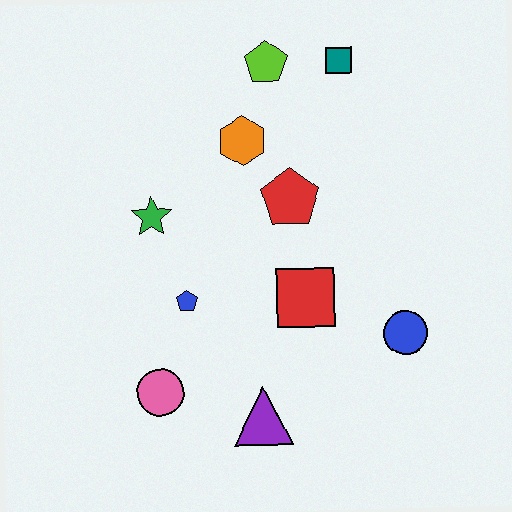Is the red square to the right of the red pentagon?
Yes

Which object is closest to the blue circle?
The red square is closest to the blue circle.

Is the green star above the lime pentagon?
No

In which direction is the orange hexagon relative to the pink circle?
The orange hexagon is above the pink circle.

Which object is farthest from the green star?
The blue circle is farthest from the green star.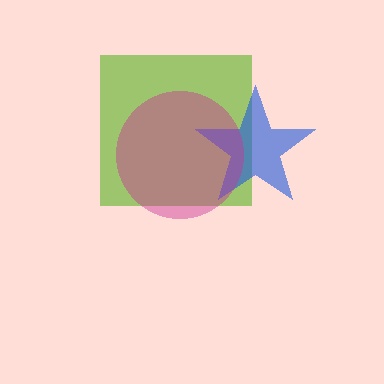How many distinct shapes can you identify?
There are 3 distinct shapes: a lime square, a blue star, a magenta circle.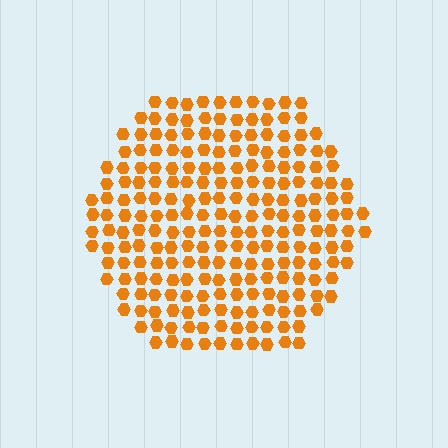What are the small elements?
The small elements are hexagons.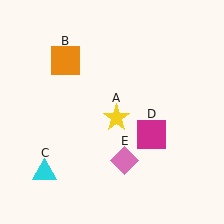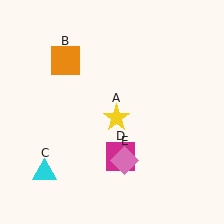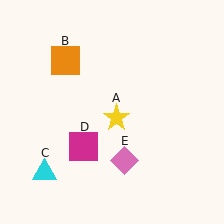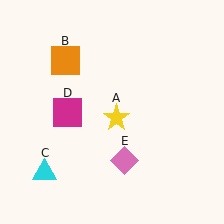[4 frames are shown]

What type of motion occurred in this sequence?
The magenta square (object D) rotated clockwise around the center of the scene.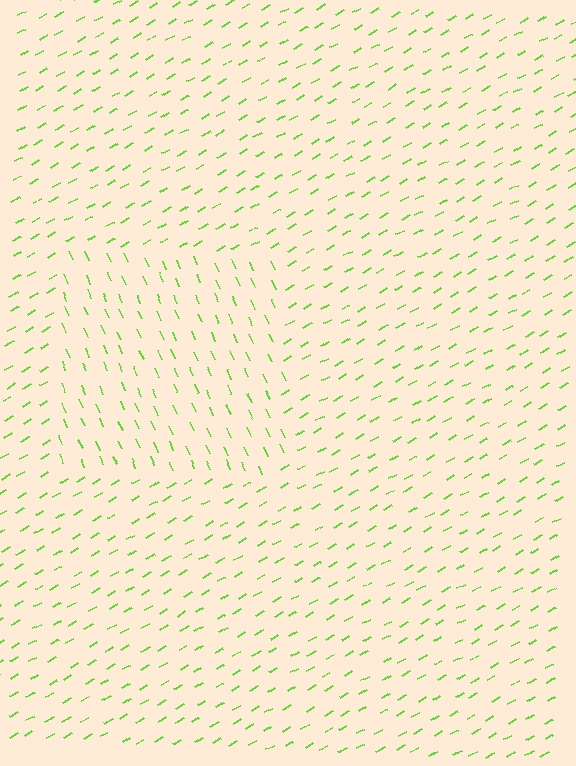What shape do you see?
I see a rectangle.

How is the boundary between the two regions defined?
The boundary is defined purely by a change in line orientation (approximately 84 degrees difference). All lines are the same color and thickness.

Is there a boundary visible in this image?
Yes, there is a texture boundary formed by a change in line orientation.